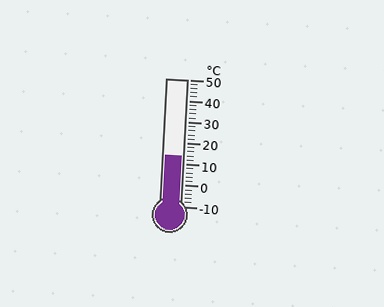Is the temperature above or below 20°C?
The temperature is below 20°C.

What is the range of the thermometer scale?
The thermometer scale ranges from -10°C to 50°C.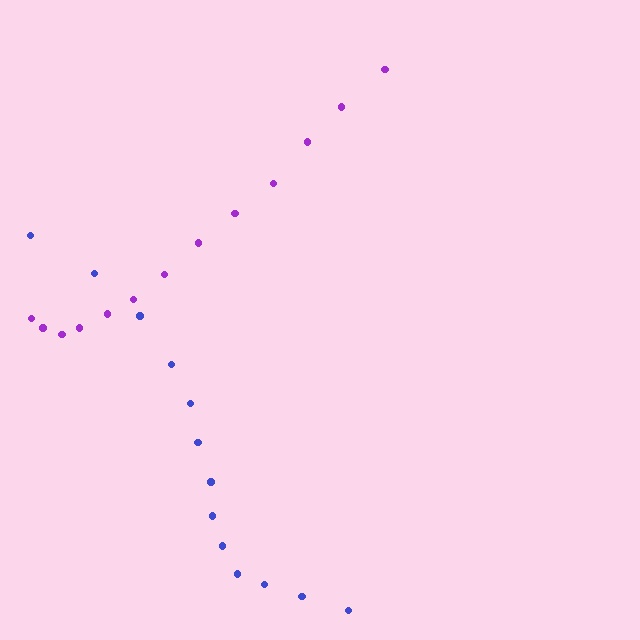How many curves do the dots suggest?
There are 2 distinct paths.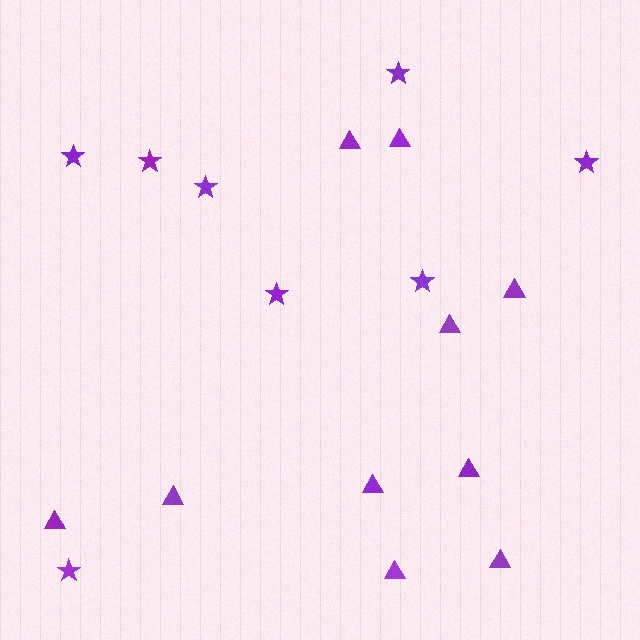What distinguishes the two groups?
There are 2 groups: one group of triangles (10) and one group of stars (8).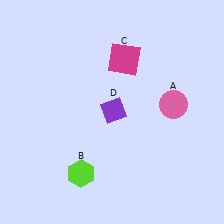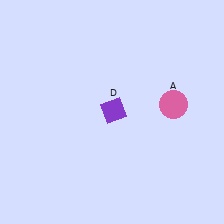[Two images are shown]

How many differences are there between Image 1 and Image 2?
There are 2 differences between the two images.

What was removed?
The lime hexagon (B), the magenta square (C) were removed in Image 2.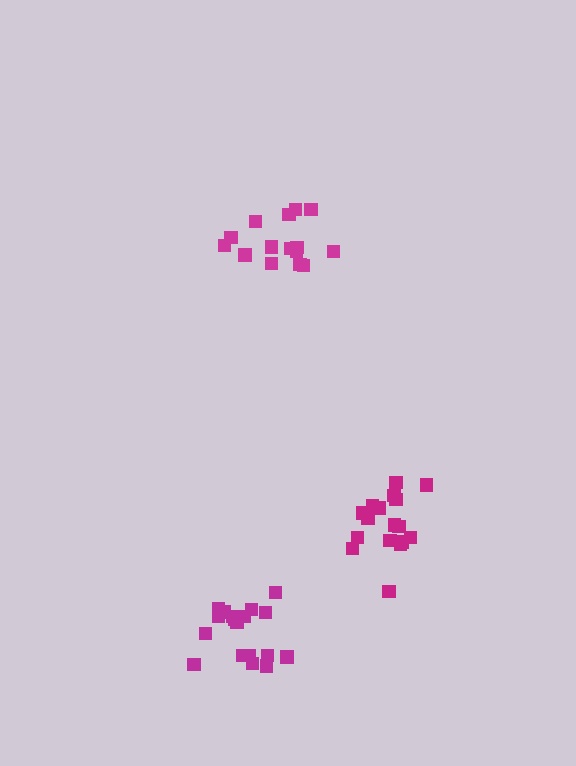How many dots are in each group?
Group 1: 15 dots, Group 2: 17 dots, Group 3: 18 dots (50 total).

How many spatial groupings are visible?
There are 3 spatial groupings.